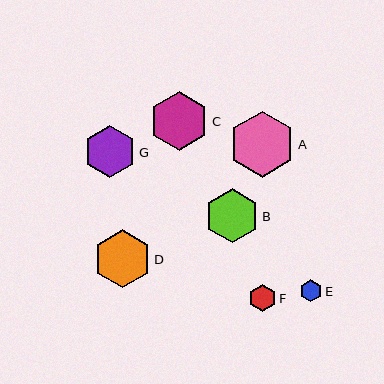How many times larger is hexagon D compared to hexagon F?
Hexagon D is approximately 2.1 times the size of hexagon F.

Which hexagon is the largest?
Hexagon A is the largest with a size of approximately 66 pixels.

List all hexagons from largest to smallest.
From largest to smallest: A, C, D, B, G, F, E.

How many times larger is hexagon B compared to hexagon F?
Hexagon B is approximately 1.9 times the size of hexagon F.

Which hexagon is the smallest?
Hexagon E is the smallest with a size of approximately 22 pixels.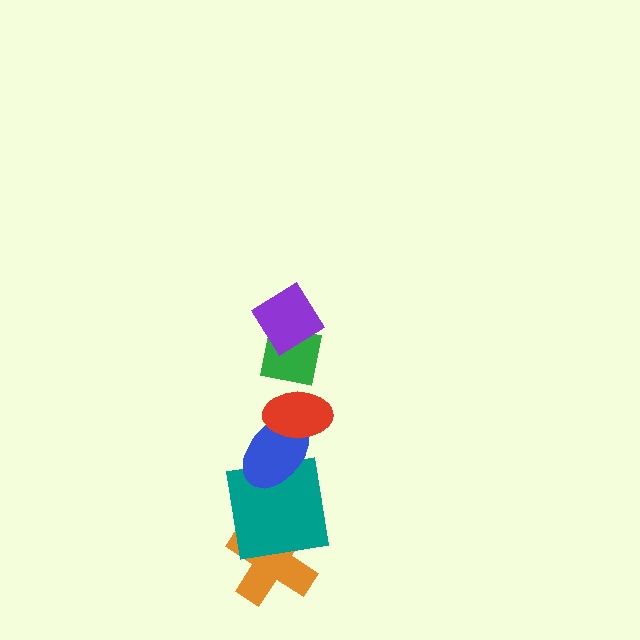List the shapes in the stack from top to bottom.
From top to bottom: the purple diamond, the green square, the red ellipse, the blue ellipse, the teal square, the orange cross.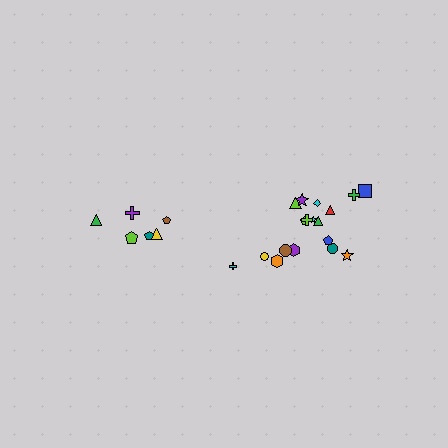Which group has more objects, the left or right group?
The right group.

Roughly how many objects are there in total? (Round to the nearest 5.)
Roughly 25 objects in total.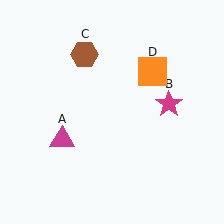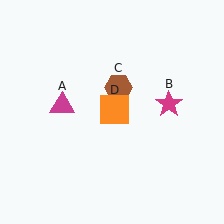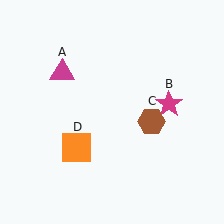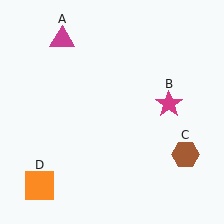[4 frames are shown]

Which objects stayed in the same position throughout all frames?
Magenta star (object B) remained stationary.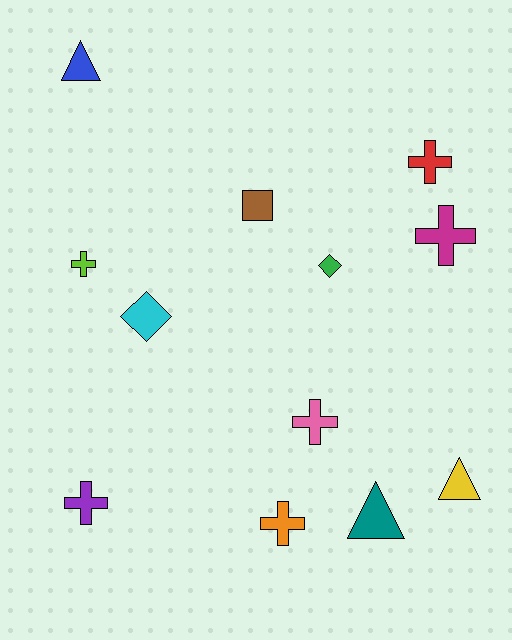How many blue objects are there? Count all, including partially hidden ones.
There is 1 blue object.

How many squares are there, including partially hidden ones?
There is 1 square.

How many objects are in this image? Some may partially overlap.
There are 12 objects.